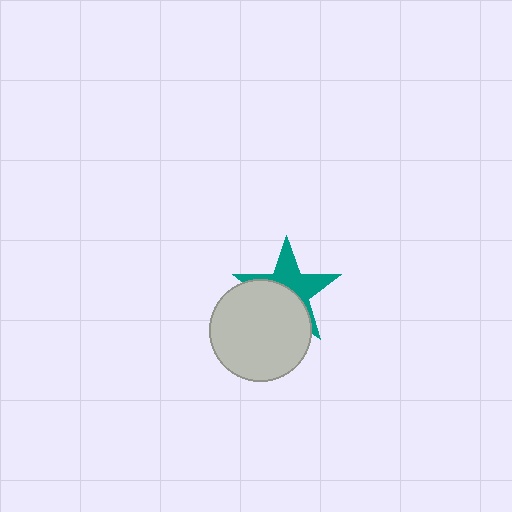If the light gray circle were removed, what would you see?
You would see the complete teal star.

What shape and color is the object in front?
The object in front is a light gray circle.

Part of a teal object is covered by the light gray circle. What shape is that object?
It is a star.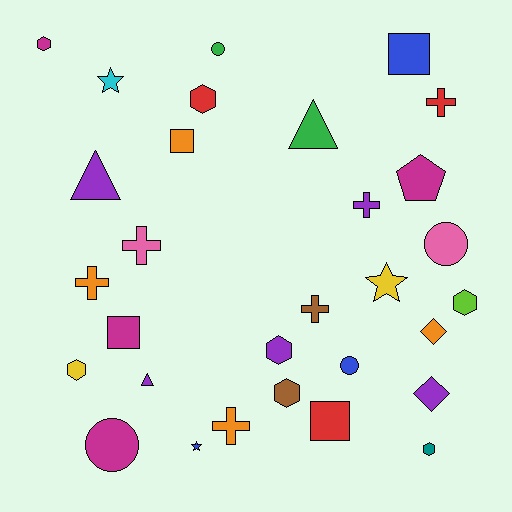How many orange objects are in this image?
There are 4 orange objects.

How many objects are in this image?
There are 30 objects.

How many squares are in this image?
There are 4 squares.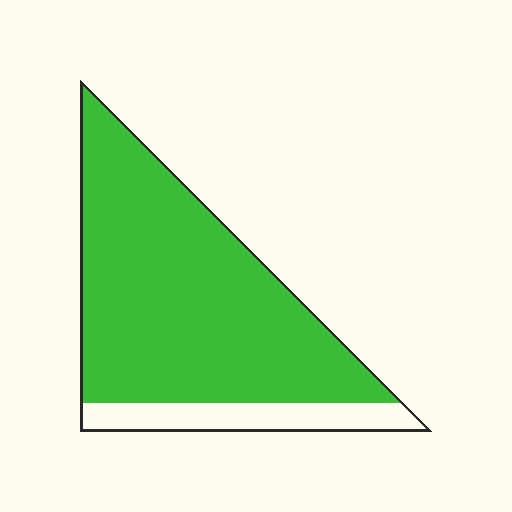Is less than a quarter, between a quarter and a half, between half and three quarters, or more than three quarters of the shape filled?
More than three quarters.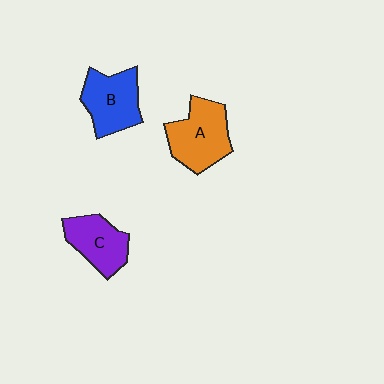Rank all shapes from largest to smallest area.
From largest to smallest: A (orange), B (blue), C (purple).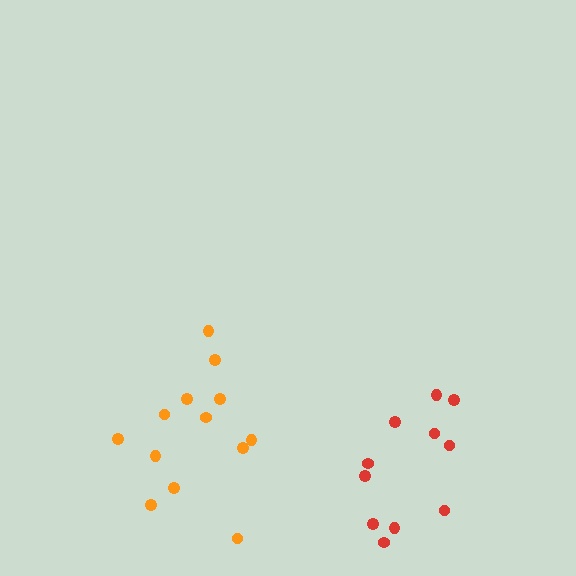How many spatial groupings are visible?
There are 2 spatial groupings.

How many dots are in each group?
Group 1: 11 dots, Group 2: 13 dots (24 total).